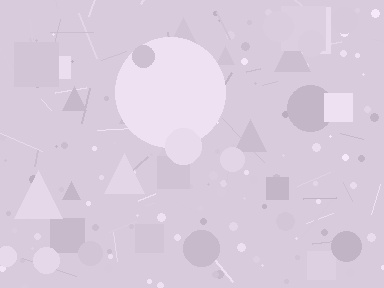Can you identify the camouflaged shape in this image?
The camouflaged shape is a circle.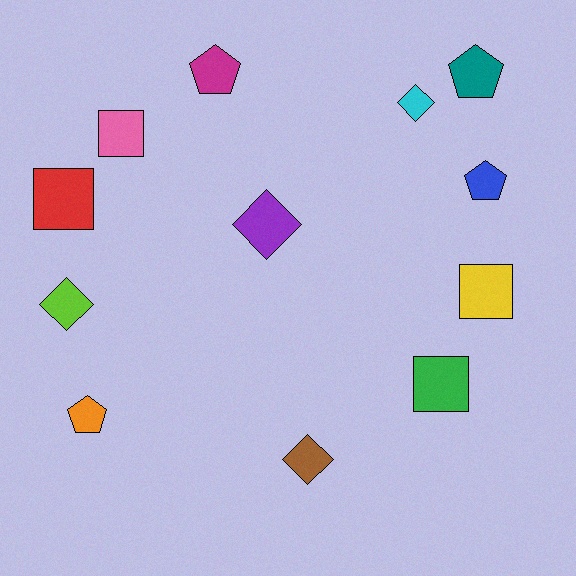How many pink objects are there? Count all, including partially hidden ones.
There is 1 pink object.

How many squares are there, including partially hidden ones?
There are 4 squares.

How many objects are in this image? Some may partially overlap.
There are 12 objects.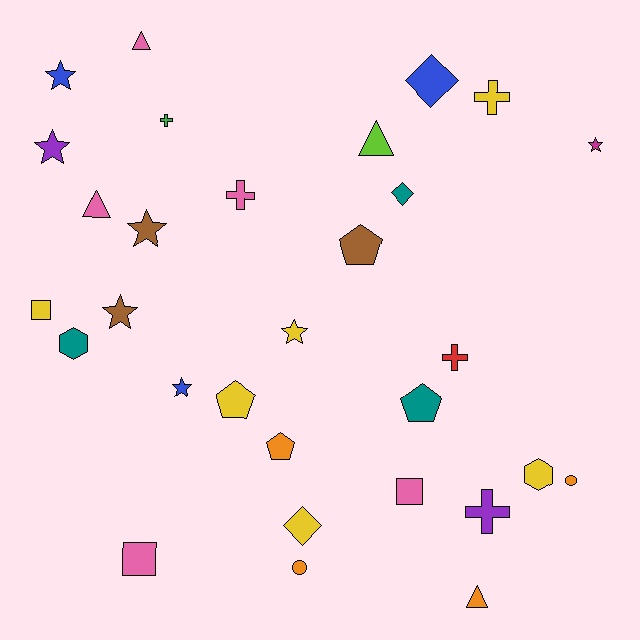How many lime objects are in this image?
There is 1 lime object.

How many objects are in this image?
There are 30 objects.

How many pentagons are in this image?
There are 4 pentagons.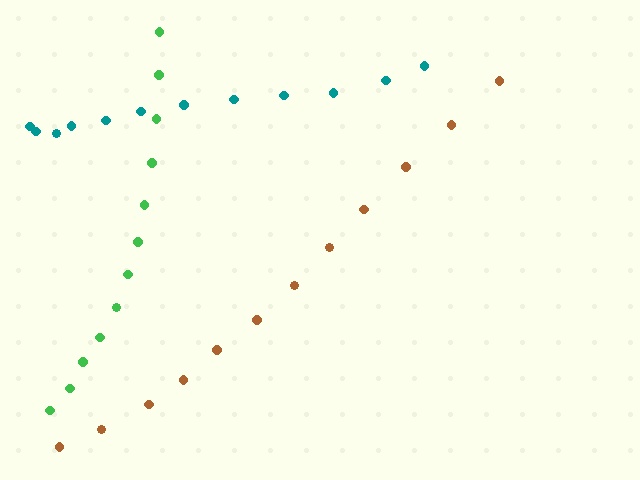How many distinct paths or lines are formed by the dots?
There are 3 distinct paths.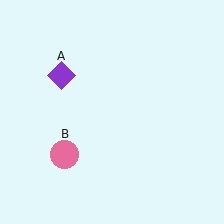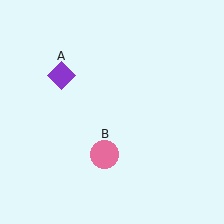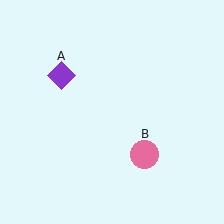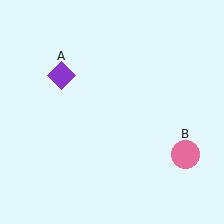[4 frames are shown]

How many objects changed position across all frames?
1 object changed position: pink circle (object B).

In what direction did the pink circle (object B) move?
The pink circle (object B) moved right.